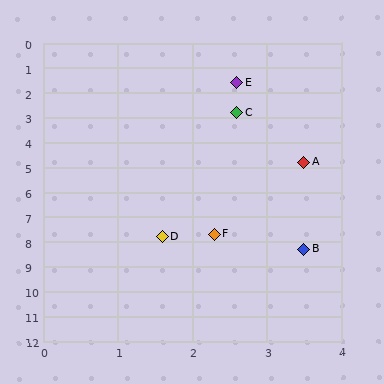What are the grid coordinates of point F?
Point F is at approximately (2.3, 7.7).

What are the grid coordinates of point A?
Point A is at approximately (3.5, 4.8).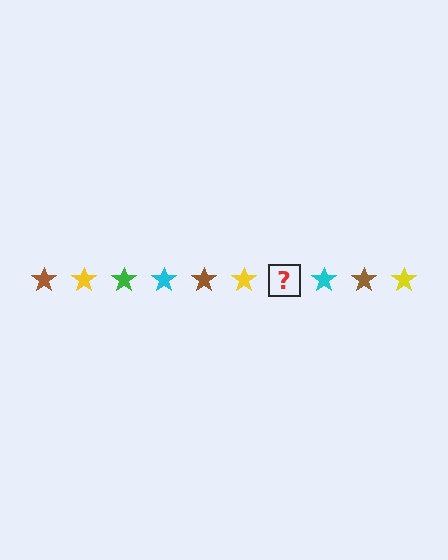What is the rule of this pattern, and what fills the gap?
The rule is that the pattern cycles through brown, yellow, green, cyan stars. The gap should be filled with a green star.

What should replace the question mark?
The question mark should be replaced with a green star.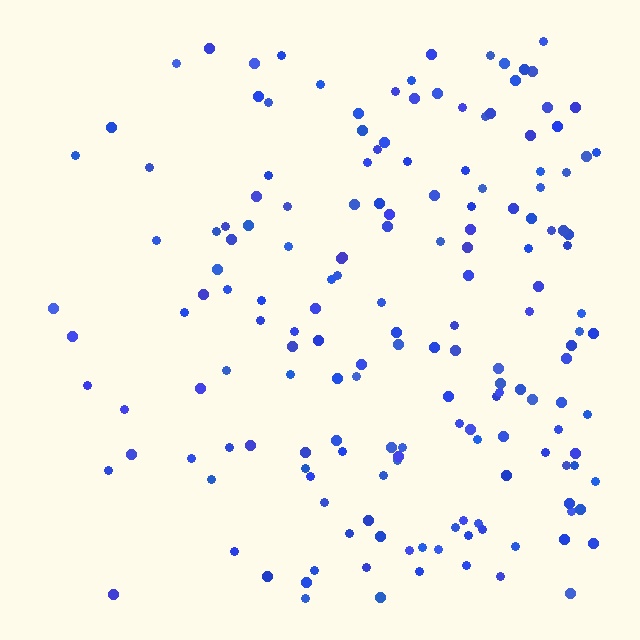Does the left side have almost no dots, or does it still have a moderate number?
Still a moderate number, just noticeably fewer than the right.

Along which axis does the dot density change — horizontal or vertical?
Horizontal.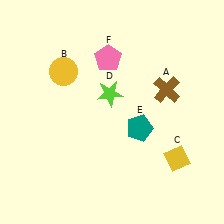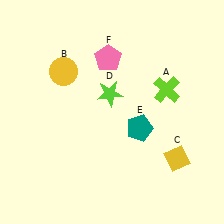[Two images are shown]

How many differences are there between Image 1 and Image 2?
There is 1 difference between the two images.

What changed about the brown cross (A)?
In Image 1, A is brown. In Image 2, it changed to lime.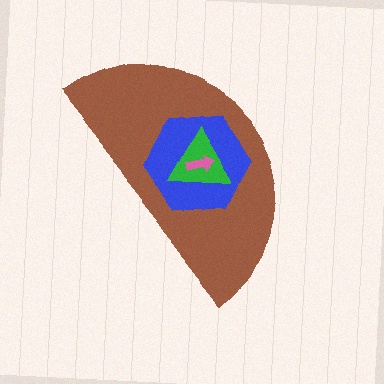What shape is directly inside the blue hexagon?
The green triangle.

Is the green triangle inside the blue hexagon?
Yes.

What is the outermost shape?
The brown semicircle.